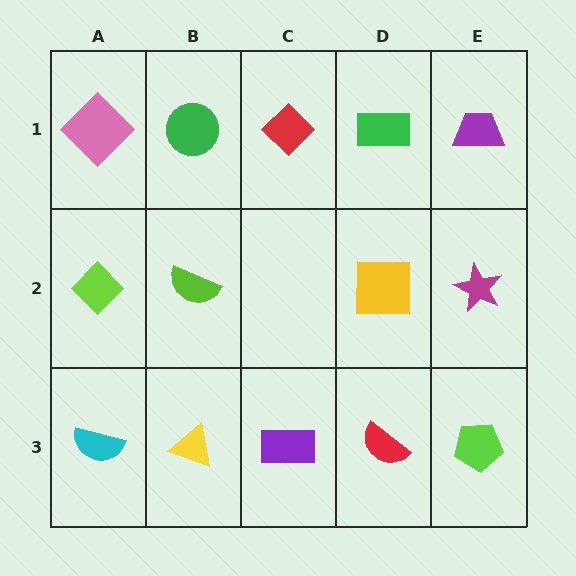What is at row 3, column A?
A cyan semicircle.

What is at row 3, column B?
A yellow triangle.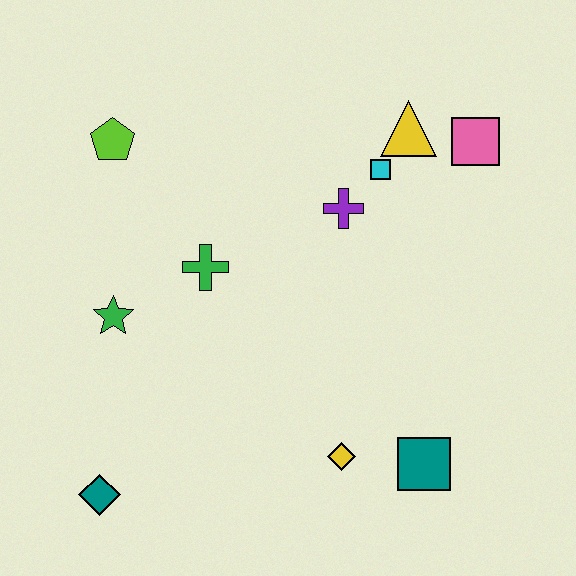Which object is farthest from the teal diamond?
The pink square is farthest from the teal diamond.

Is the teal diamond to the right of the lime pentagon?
No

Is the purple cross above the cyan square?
No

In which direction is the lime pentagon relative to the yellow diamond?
The lime pentagon is above the yellow diamond.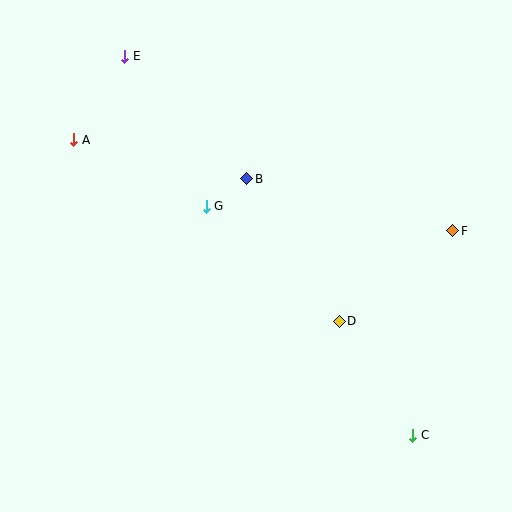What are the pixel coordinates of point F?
Point F is at (453, 231).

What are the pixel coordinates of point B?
Point B is at (247, 179).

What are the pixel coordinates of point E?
Point E is at (124, 56).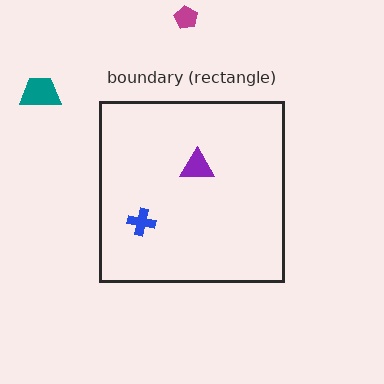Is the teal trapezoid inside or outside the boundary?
Outside.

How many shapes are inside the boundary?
2 inside, 2 outside.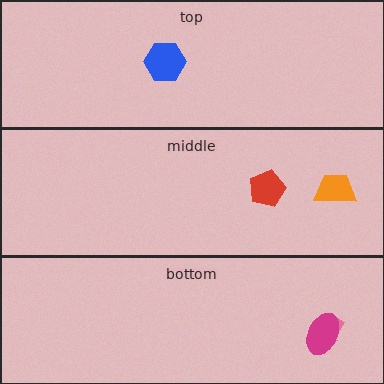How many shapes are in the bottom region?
2.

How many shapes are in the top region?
1.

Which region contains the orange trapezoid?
The middle region.